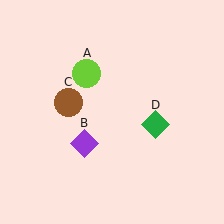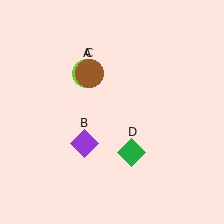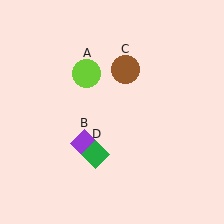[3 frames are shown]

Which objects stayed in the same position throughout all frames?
Lime circle (object A) and purple diamond (object B) remained stationary.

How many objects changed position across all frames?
2 objects changed position: brown circle (object C), green diamond (object D).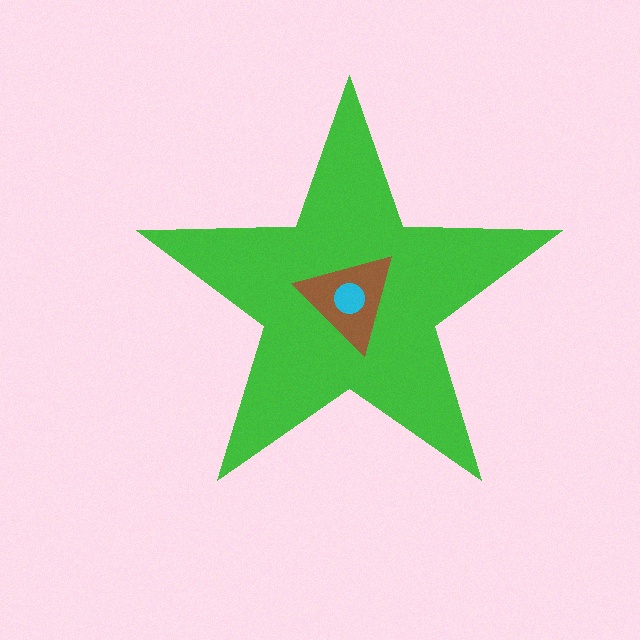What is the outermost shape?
The green star.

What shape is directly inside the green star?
The brown triangle.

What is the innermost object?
The cyan circle.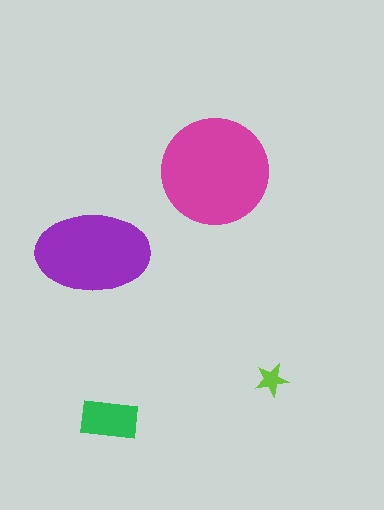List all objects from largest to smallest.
The magenta circle, the purple ellipse, the green rectangle, the lime star.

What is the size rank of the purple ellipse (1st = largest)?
2nd.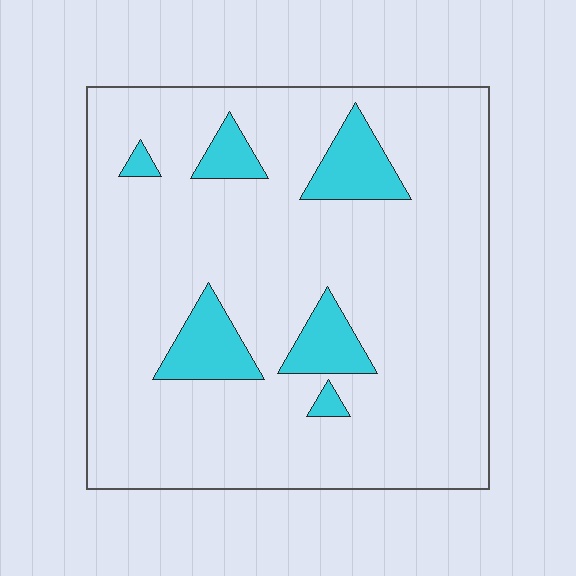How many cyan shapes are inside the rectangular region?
6.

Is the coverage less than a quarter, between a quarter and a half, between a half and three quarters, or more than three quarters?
Less than a quarter.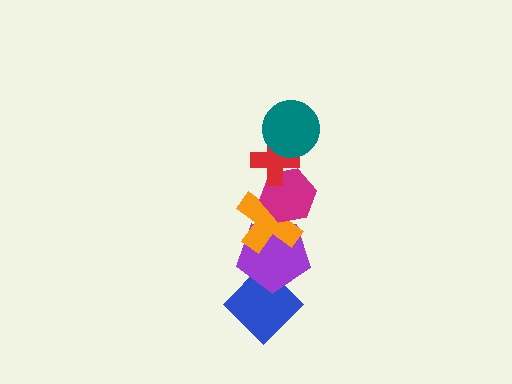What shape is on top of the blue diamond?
The purple pentagon is on top of the blue diamond.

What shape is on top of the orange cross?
The magenta hexagon is on top of the orange cross.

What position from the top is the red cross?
The red cross is 2nd from the top.